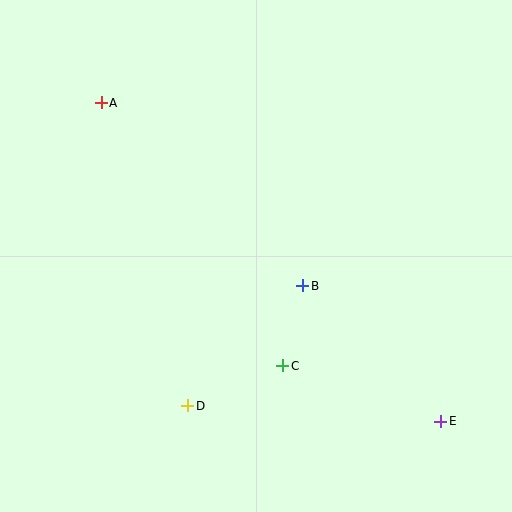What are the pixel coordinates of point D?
Point D is at (188, 406).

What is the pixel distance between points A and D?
The distance between A and D is 315 pixels.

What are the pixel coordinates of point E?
Point E is at (441, 421).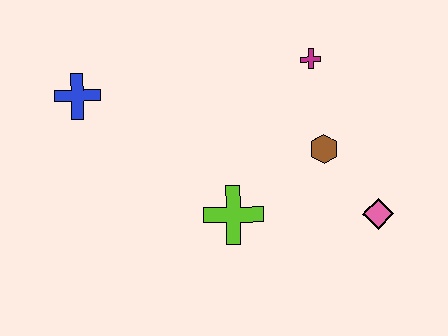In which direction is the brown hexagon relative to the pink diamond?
The brown hexagon is above the pink diamond.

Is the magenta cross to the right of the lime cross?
Yes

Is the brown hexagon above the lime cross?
Yes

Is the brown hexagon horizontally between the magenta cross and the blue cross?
No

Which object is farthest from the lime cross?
The blue cross is farthest from the lime cross.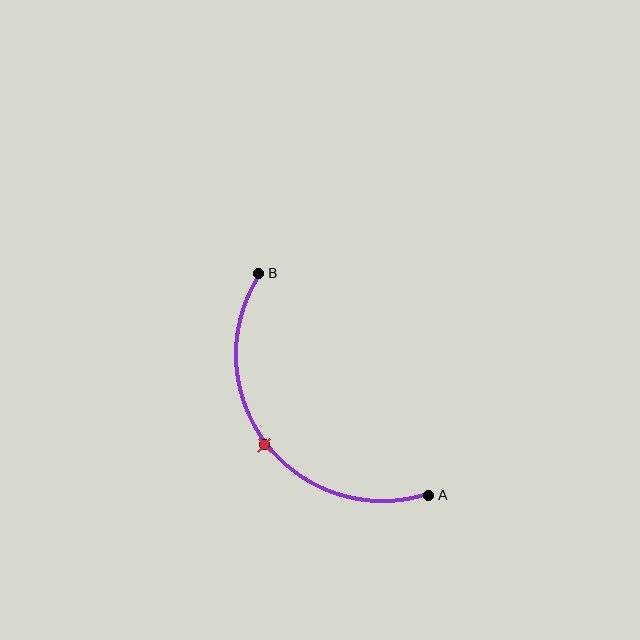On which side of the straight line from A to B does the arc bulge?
The arc bulges below and to the left of the straight line connecting A and B.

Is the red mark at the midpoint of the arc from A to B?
Yes. The red mark lies on the arc at equal arc-length from both A and B — it is the arc midpoint.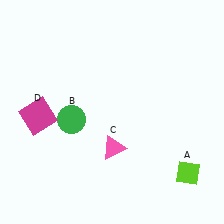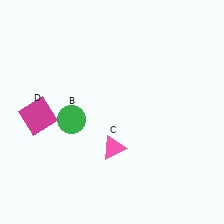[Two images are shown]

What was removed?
The lime diamond (A) was removed in Image 2.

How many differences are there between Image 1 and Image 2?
There is 1 difference between the two images.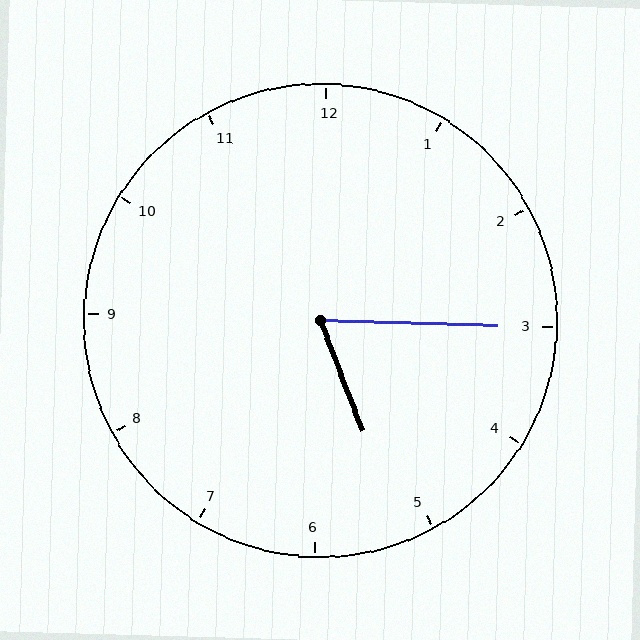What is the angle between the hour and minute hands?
Approximately 68 degrees.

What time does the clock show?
5:15.